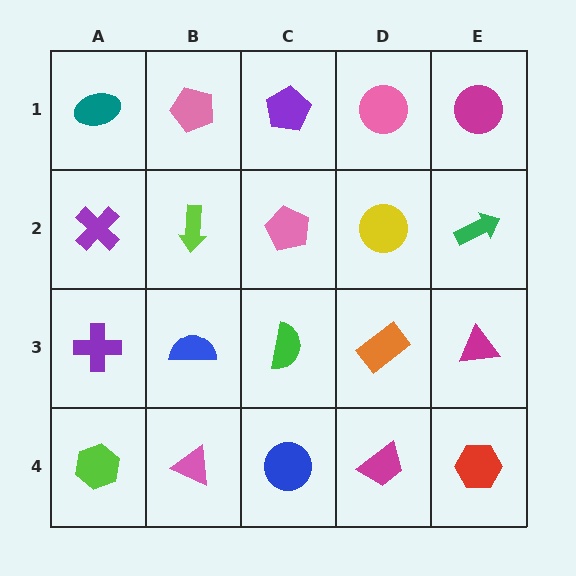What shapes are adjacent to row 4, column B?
A blue semicircle (row 3, column B), a lime hexagon (row 4, column A), a blue circle (row 4, column C).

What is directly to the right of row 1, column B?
A purple pentagon.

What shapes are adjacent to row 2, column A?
A teal ellipse (row 1, column A), a purple cross (row 3, column A), a lime arrow (row 2, column B).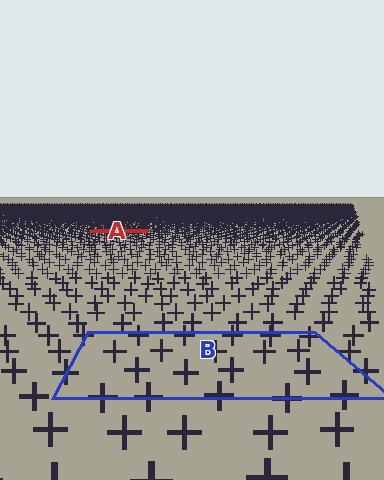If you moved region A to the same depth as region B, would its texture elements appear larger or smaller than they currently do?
They would appear larger. At a closer depth, the same texture elements are projected at a bigger on-screen size.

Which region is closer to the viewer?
Region B is closer. The texture elements there are larger and more spread out.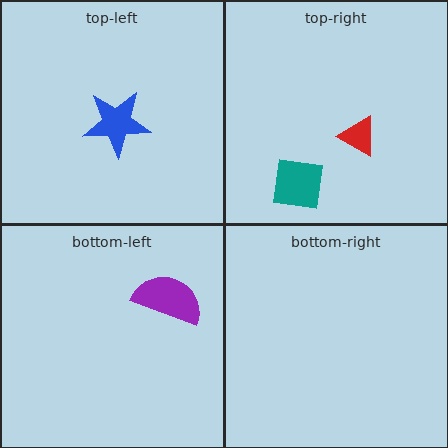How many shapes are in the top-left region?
1.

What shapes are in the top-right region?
The red triangle, the teal square.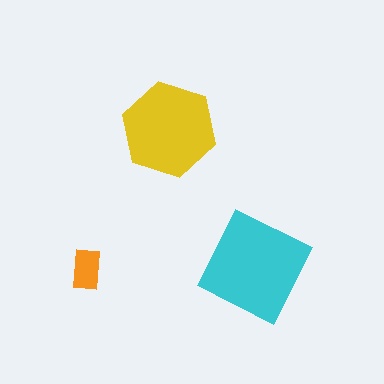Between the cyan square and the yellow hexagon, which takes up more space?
The cyan square.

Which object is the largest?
The cyan square.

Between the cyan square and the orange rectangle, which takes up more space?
The cyan square.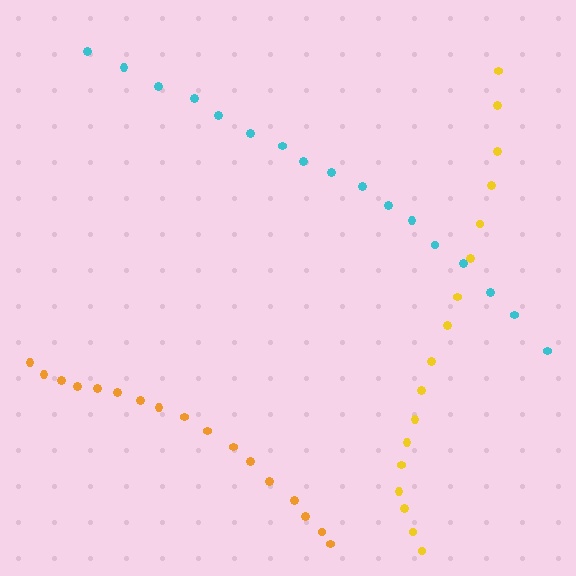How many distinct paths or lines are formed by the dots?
There are 3 distinct paths.